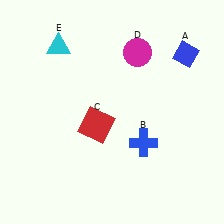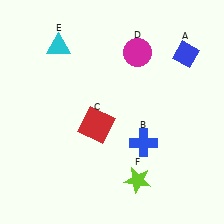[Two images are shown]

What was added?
A lime star (F) was added in Image 2.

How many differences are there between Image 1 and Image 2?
There is 1 difference between the two images.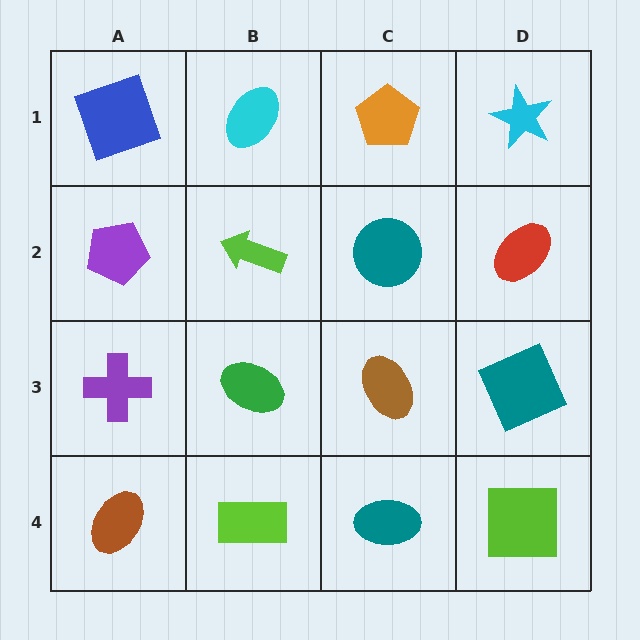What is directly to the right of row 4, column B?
A teal ellipse.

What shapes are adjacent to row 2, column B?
A cyan ellipse (row 1, column B), a green ellipse (row 3, column B), a purple pentagon (row 2, column A), a teal circle (row 2, column C).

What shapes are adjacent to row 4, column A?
A purple cross (row 3, column A), a lime rectangle (row 4, column B).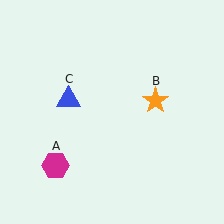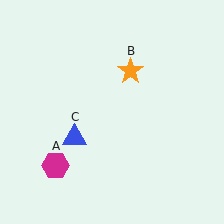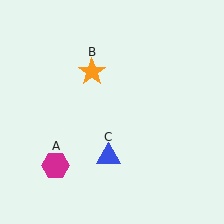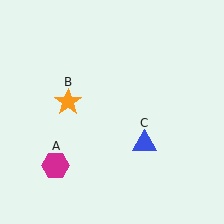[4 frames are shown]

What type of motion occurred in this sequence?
The orange star (object B), blue triangle (object C) rotated counterclockwise around the center of the scene.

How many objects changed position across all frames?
2 objects changed position: orange star (object B), blue triangle (object C).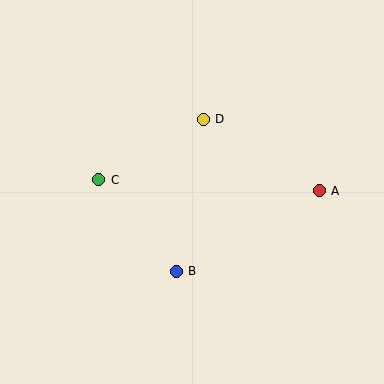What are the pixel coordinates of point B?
Point B is at (176, 271).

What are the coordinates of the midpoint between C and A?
The midpoint between C and A is at (209, 185).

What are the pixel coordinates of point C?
Point C is at (99, 180).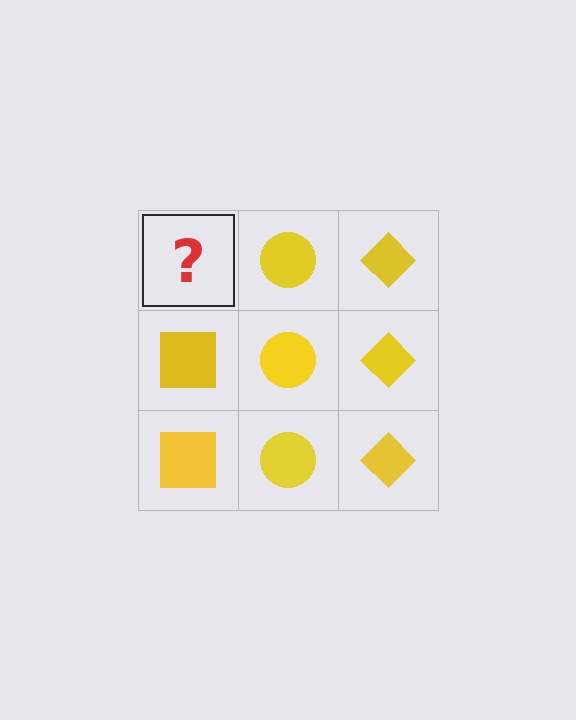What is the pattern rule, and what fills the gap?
The rule is that each column has a consistent shape. The gap should be filled with a yellow square.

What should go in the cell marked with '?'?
The missing cell should contain a yellow square.